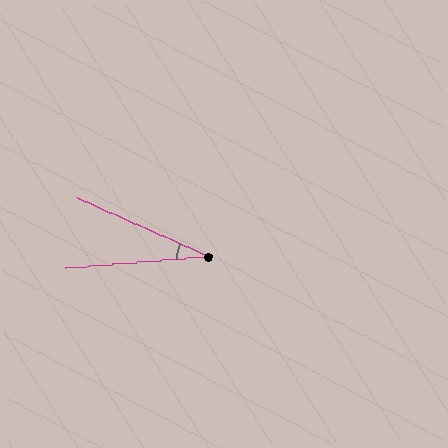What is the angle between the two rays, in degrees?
Approximately 29 degrees.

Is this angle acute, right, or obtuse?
It is acute.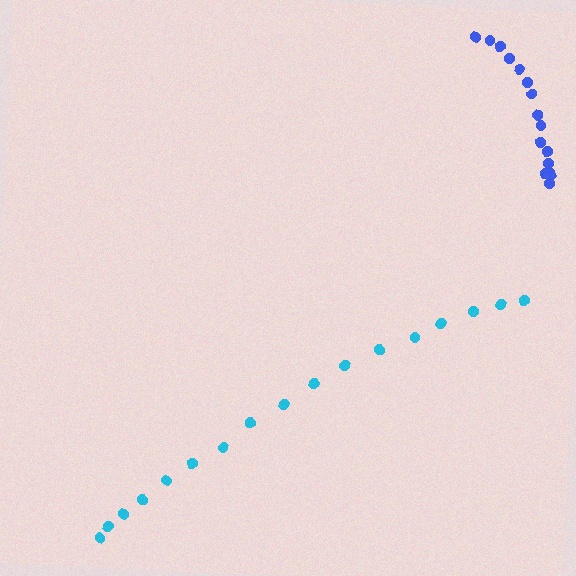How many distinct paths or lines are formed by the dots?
There are 2 distinct paths.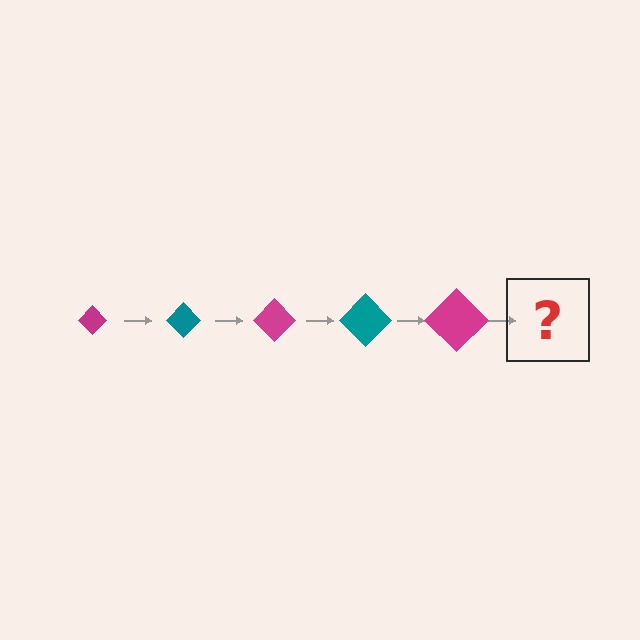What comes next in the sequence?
The next element should be a teal diamond, larger than the previous one.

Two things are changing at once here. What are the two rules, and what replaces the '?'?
The two rules are that the diamond grows larger each step and the color cycles through magenta and teal. The '?' should be a teal diamond, larger than the previous one.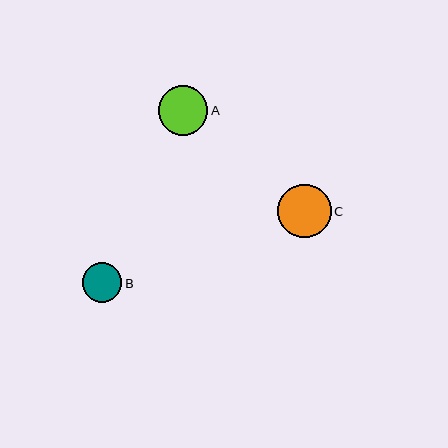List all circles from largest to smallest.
From largest to smallest: C, A, B.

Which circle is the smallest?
Circle B is the smallest with a size of approximately 39 pixels.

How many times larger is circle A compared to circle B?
Circle A is approximately 1.2 times the size of circle B.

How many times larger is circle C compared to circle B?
Circle C is approximately 1.4 times the size of circle B.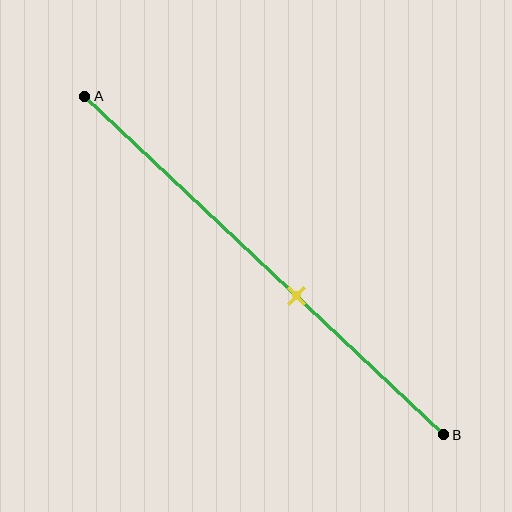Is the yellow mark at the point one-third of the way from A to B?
No, the mark is at about 60% from A, not at the 33% one-third point.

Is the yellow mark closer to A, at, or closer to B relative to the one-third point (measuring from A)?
The yellow mark is closer to point B than the one-third point of segment AB.